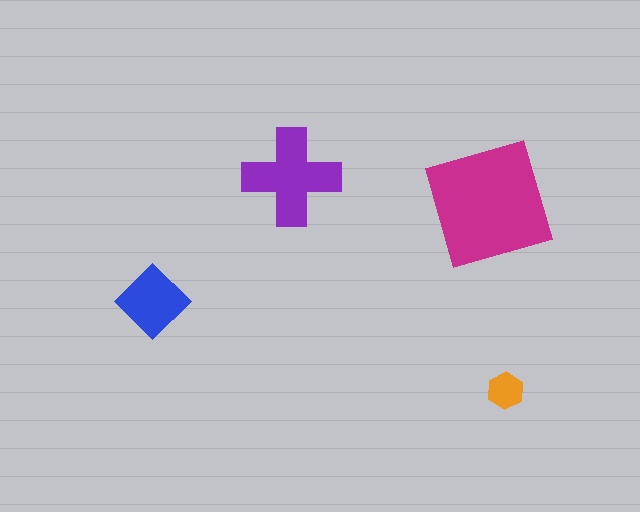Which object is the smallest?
The orange hexagon.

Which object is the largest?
The magenta square.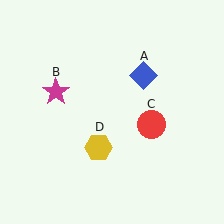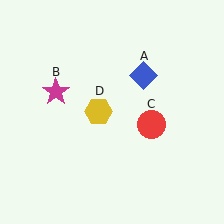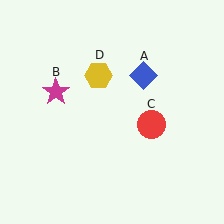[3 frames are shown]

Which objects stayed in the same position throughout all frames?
Blue diamond (object A) and magenta star (object B) and red circle (object C) remained stationary.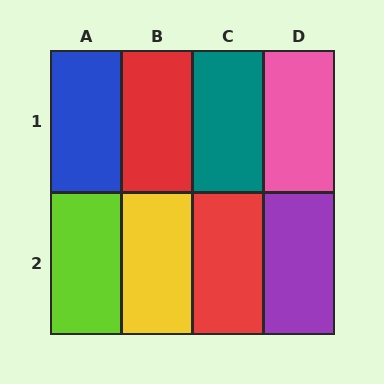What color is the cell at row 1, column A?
Blue.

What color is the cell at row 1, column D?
Pink.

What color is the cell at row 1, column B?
Red.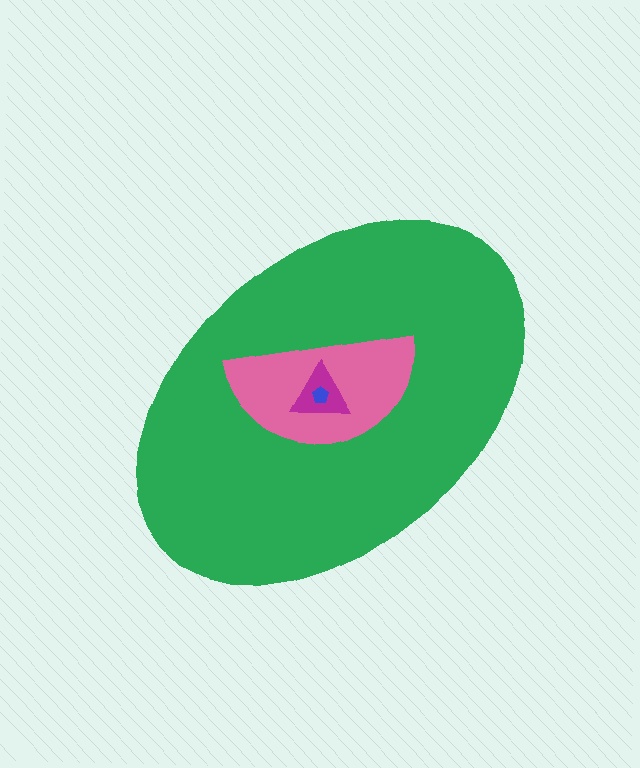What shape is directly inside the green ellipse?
The pink semicircle.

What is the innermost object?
The blue pentagon.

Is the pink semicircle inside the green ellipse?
Yes.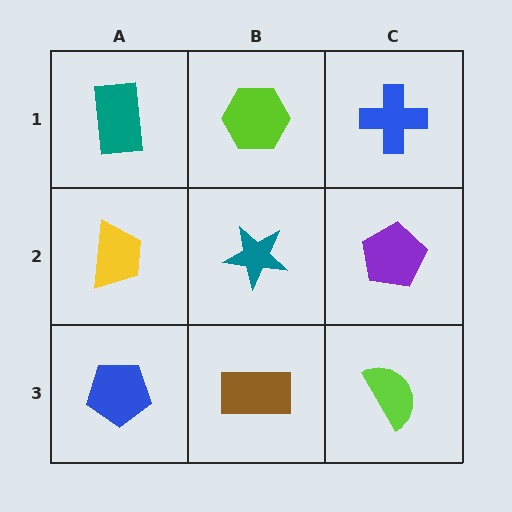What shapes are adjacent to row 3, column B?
A teal star (row 2, column B), a blue pentagon (row 3, column A), a lime semicircle (row 3, column C).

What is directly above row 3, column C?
A purple pentagon.